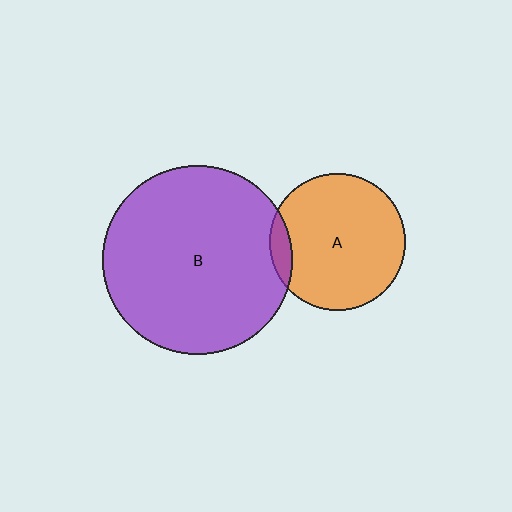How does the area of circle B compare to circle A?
Approximately 1.9 times.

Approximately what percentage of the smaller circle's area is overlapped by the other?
Approximately 10%.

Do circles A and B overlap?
Yes.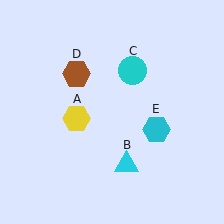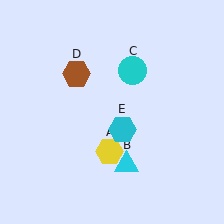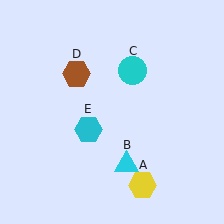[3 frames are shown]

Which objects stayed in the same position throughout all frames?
Cyan triangle (object B) and cyan circle (object C) and brown hexagon (object D) remained stationary.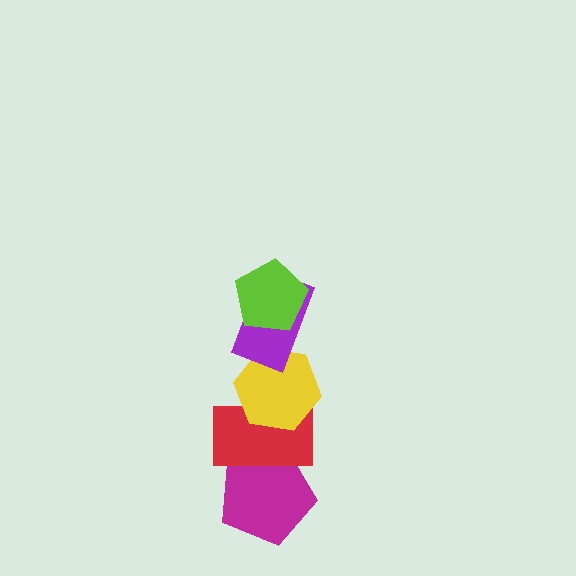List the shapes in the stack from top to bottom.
From top to bottom: the lime pentagon, the purple rectangle, the yellow hexagon, the red rectangle, the magenta pentagon.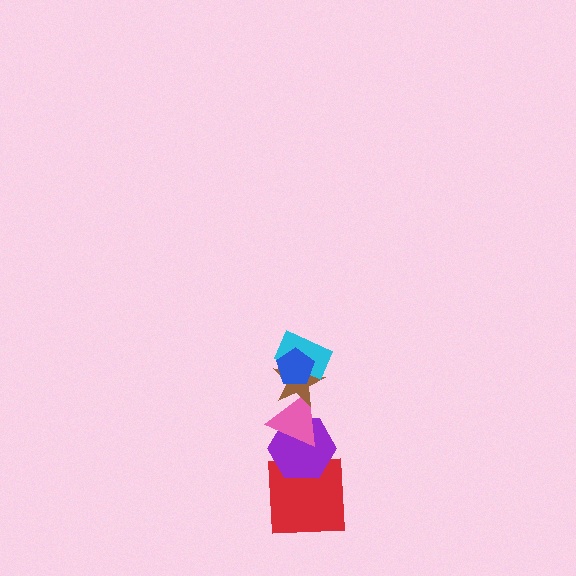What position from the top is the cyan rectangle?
The cyan rectangle is 2nd from the top.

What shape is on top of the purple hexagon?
The pink triangle is on top of the purple hexagon.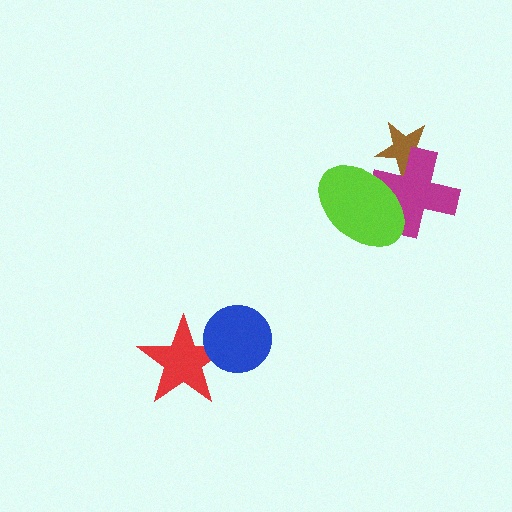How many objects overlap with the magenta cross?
2 objects overlap with the magenta cross.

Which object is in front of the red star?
The blue circle is in front of the red star.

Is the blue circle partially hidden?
No, no other shape covers it.